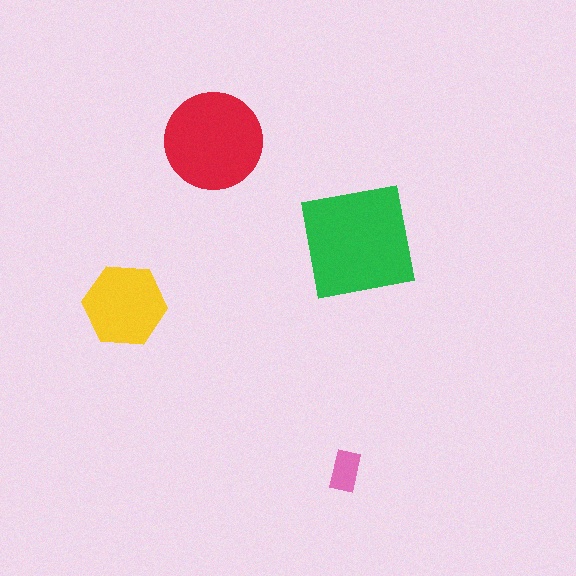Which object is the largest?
The green square.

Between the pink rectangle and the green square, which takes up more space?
The green square.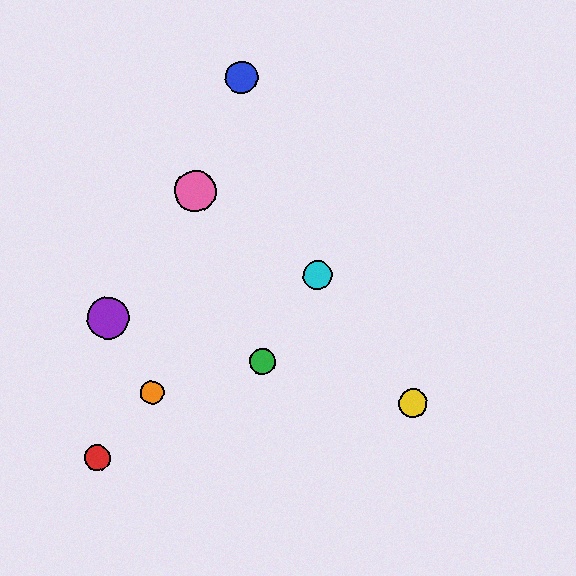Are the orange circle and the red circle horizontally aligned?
No, the orange circle is at y≈393 and the red circle is at y≈458.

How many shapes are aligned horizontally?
2 shapes (the yellow circle, the orange circle) are aligned horizontally.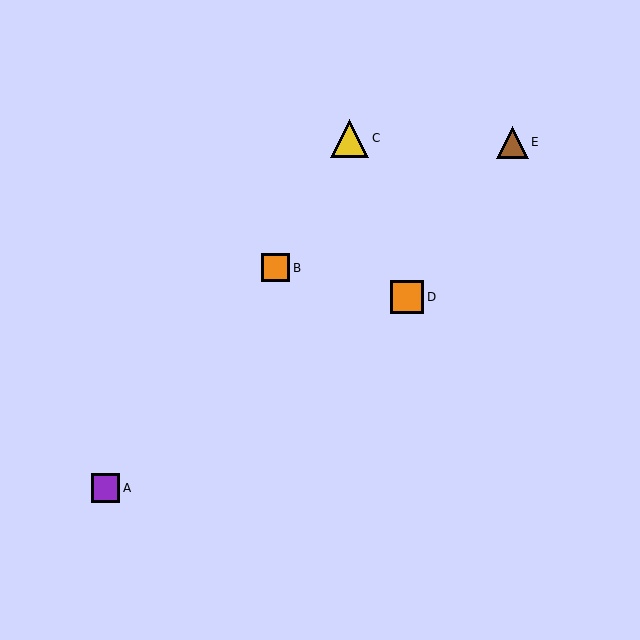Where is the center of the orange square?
The center of the orange square is at (275, 268).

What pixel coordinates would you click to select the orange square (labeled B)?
Click at (275, 268) to select the orange square B.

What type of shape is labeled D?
Shape D is an orange square.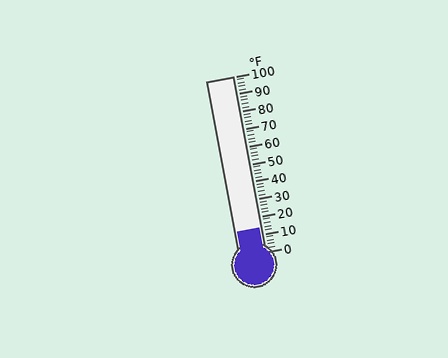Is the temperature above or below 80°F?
The temperature is below 80°F.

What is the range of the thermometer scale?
The thermometer scale ranges from 0°F to 100°F.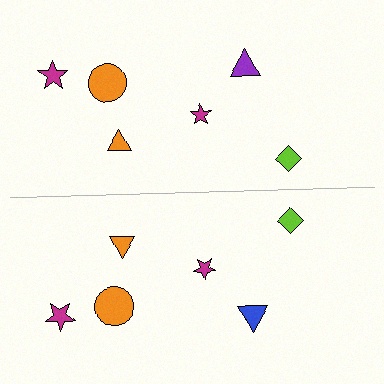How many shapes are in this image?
There are 12 shapes in this image.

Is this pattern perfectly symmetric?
No, the pattern is not perfectly symmetric. The blue triangle on the bottom side breaks the symmetry — its mirror counterpart is purple.